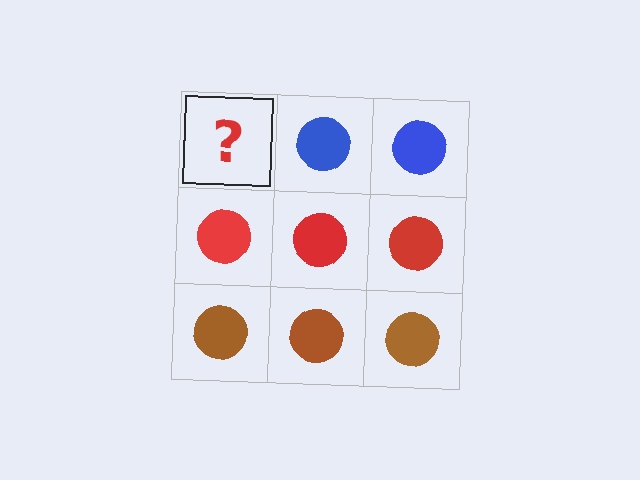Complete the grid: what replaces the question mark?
The question mark should be replaced with a blue circle.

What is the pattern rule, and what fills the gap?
The rule is that each row has a consistent color. The gap should be filled with a blue circle.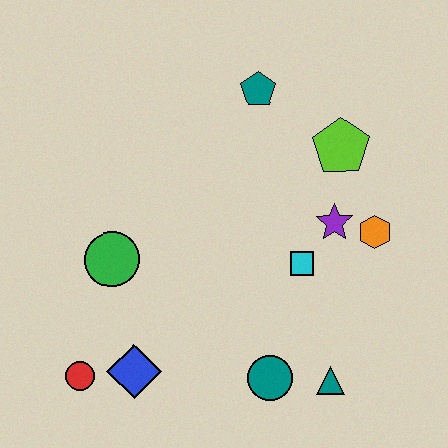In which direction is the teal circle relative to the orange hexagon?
The teal circle is below the orange hexagon.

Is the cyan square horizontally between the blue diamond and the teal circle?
No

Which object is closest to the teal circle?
The teal triangle is closest to the teal circle.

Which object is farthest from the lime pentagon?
The red circle is farthest from the lime pentagon.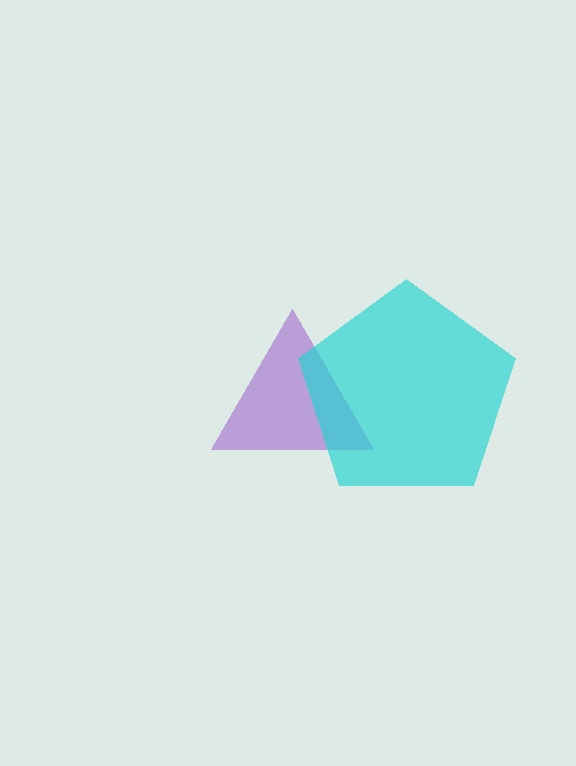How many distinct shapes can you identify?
There are 2 distinct shapes: a purple triangle, a cyan pentagon.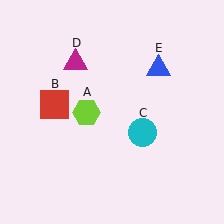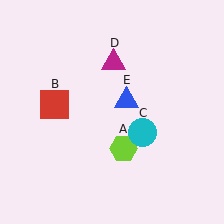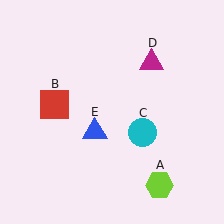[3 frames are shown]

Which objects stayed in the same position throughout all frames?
Red square (object B) and cyan circle (object C) remained stationary.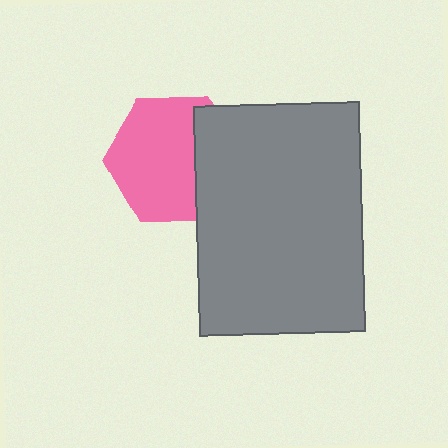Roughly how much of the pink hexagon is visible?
Most of it is visible (roughly 70%).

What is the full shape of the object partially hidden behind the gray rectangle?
The partially hidden object is a pink hexagon.